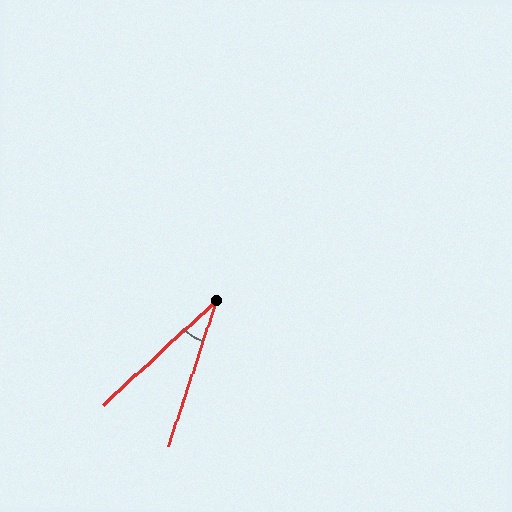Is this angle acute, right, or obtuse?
It is acute.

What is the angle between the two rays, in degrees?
Approximately 29 degrees.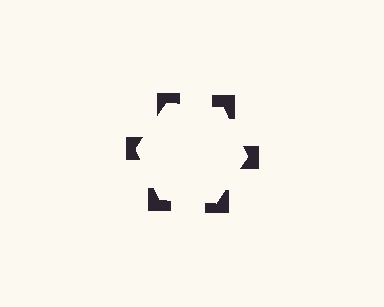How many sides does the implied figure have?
6 sides.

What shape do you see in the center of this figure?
An illusory hexagon — its edges are inferred from the aligned wedge cuts in the notched squares, not physically drawn.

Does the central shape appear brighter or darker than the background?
It typically appears slightly brighter than the background, even though no actual brightness change is drawn.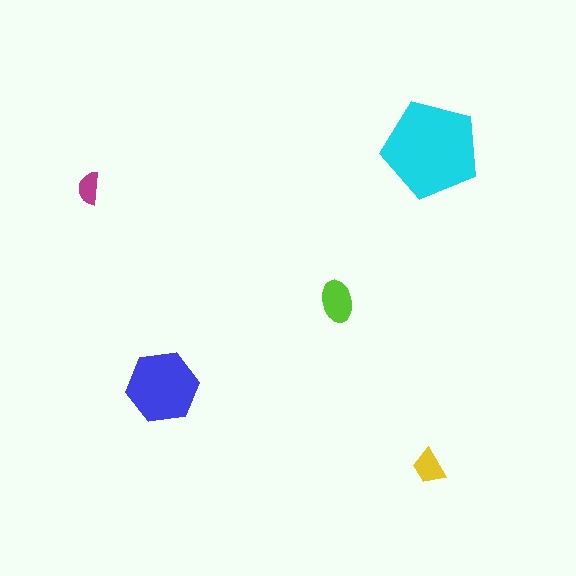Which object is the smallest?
The magenta semicircle.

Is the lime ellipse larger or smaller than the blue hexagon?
Smaller.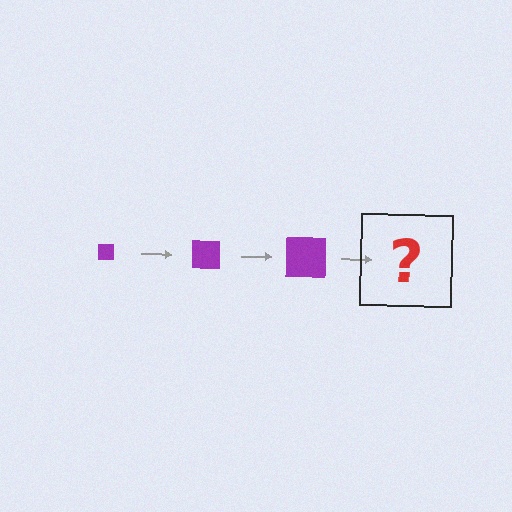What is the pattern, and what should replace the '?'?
The pattern is that the square gets progressively larger each step. The '?' should be a purple square, larger than the previous one.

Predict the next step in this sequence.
The next step is a purple square, larger than the previous one.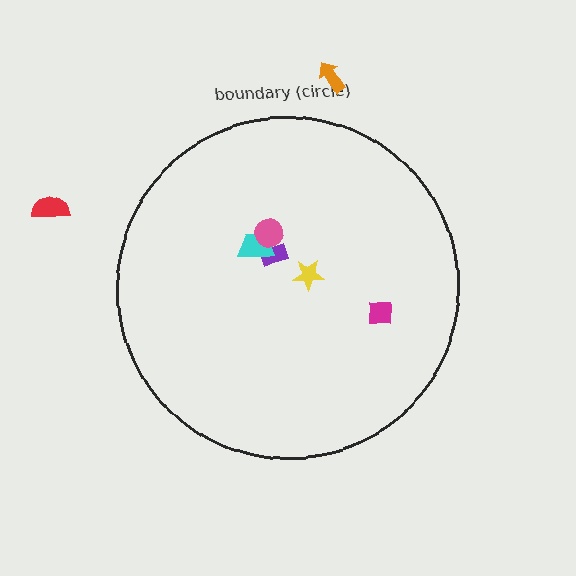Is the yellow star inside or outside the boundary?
Inside.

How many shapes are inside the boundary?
5 inside, 2 outside.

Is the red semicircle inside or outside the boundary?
Outside.